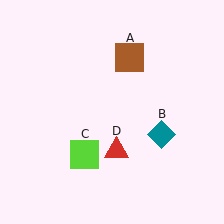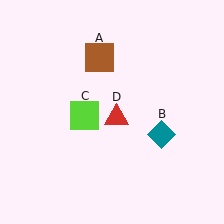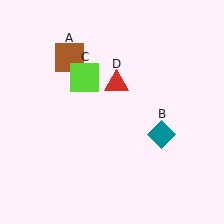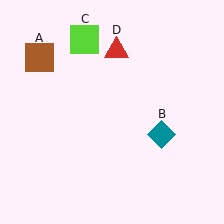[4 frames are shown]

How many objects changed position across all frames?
3 objects changed position: brown square (object A), lime square (object C), red triangle (object D).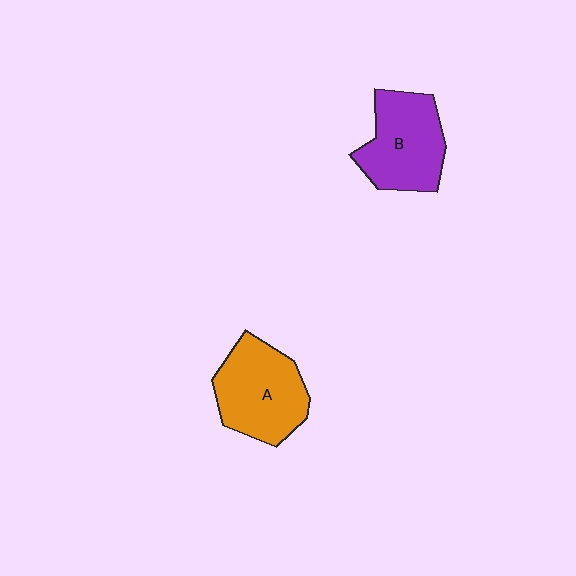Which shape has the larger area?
Shape A (orange).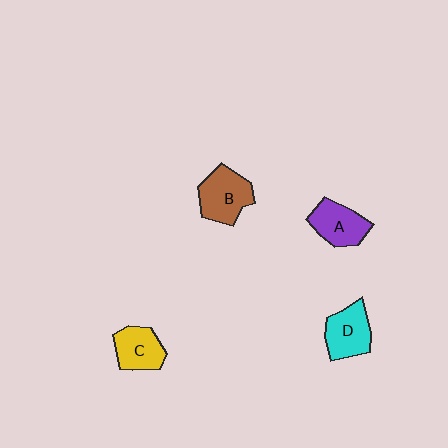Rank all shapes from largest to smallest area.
From largest to smallest: B (brown), D (cyan), A (purple), C (yellow).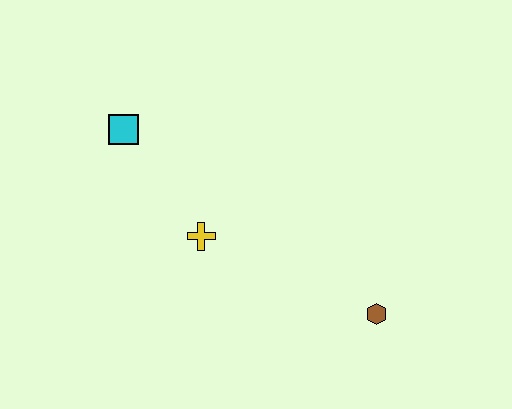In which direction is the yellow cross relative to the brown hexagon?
The yellow cross is to the left of the brown hexagon.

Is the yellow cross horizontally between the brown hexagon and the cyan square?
Yes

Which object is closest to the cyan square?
The yellow cross is closest to the cyan square.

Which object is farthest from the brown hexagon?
The cyan square is farthest from the brown hexagon.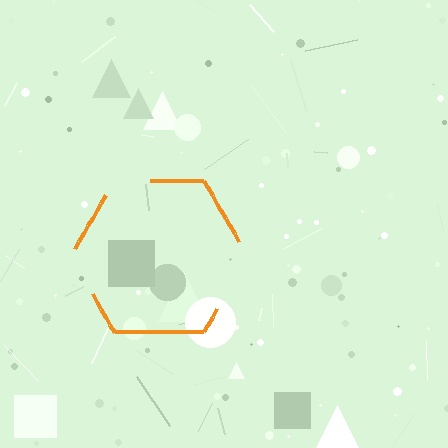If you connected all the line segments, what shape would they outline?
They would outline a hexagon.